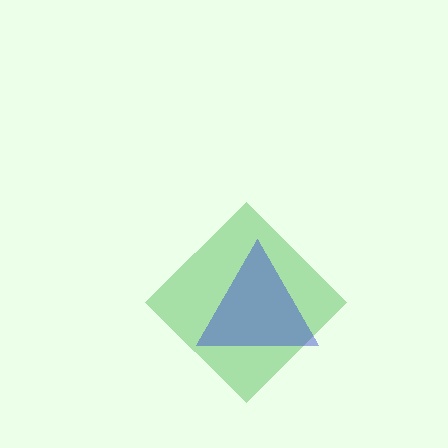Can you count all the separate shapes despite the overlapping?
Yes, there are 2 separate shapes.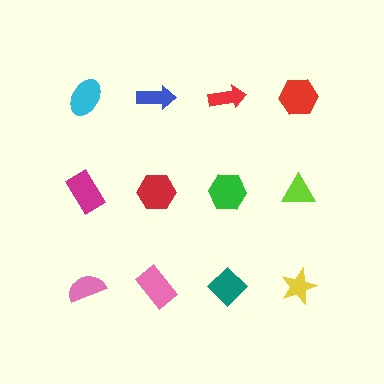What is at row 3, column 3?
A teal diamond.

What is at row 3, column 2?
A pink rectangle.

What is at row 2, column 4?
A lime triangle.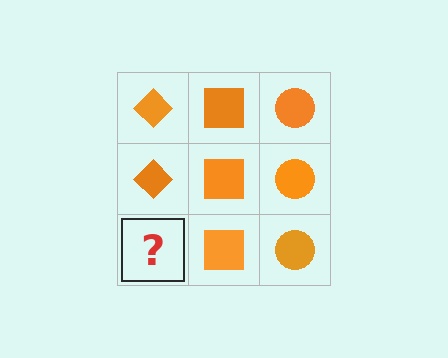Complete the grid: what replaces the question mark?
The question mark should be replaced with an orange diamond.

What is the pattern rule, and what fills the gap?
The rule is that each column has a consistent shape. The gap should be filled with an orange diamond.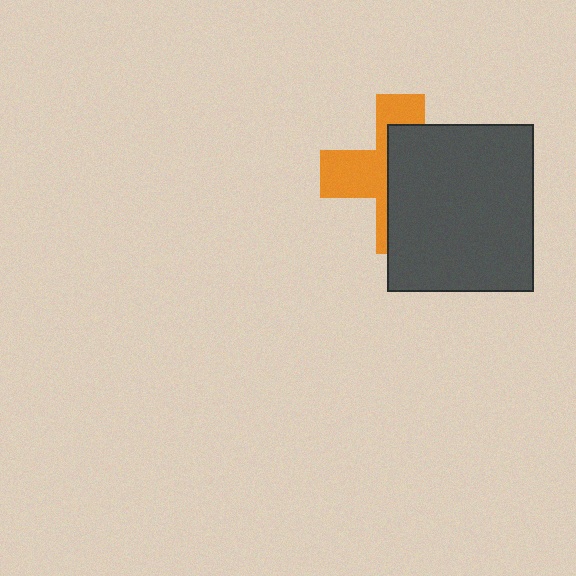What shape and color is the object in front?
The object in front is a dark gray rectangle.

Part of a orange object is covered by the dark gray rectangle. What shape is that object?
It is a cross.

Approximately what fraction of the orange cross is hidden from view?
Roughly 57% of the orange cross is hidden behind the dark gray rectangle.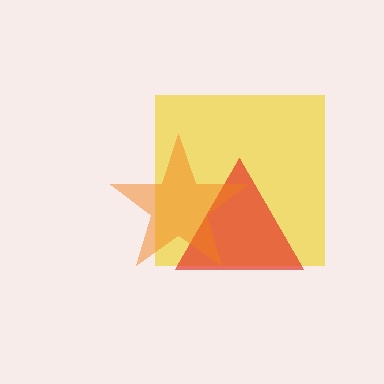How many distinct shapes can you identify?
There are 3 distinct shapes: a yellow square, a red triangle, an orange star.